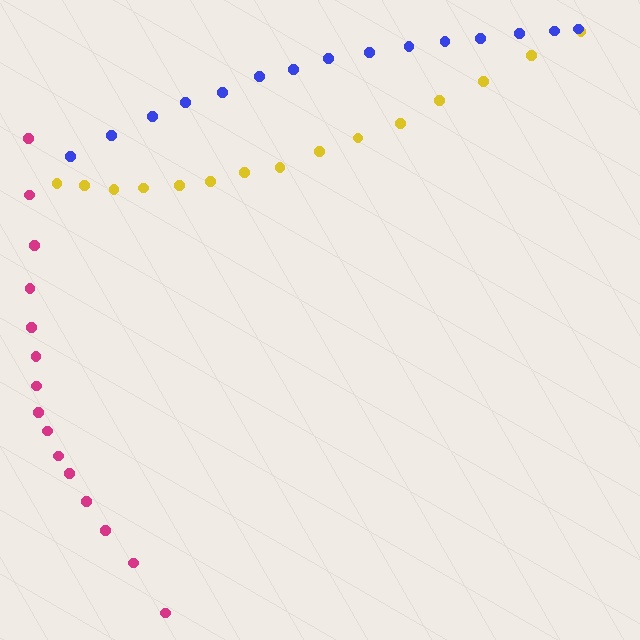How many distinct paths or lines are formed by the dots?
There are 3 distinct paths.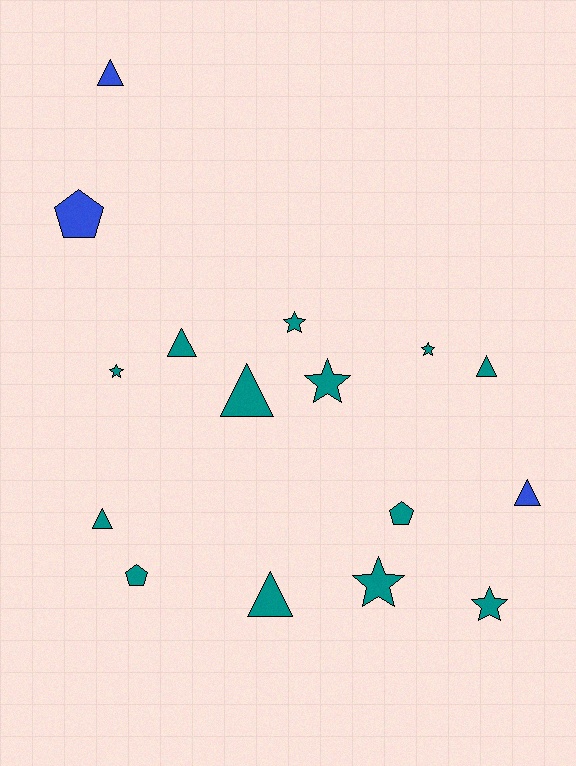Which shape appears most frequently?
Triangle, with 7 objects.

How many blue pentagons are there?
There is 1 blue pentagon.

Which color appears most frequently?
Teal, with 13 objects.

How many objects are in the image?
There are 16 objects.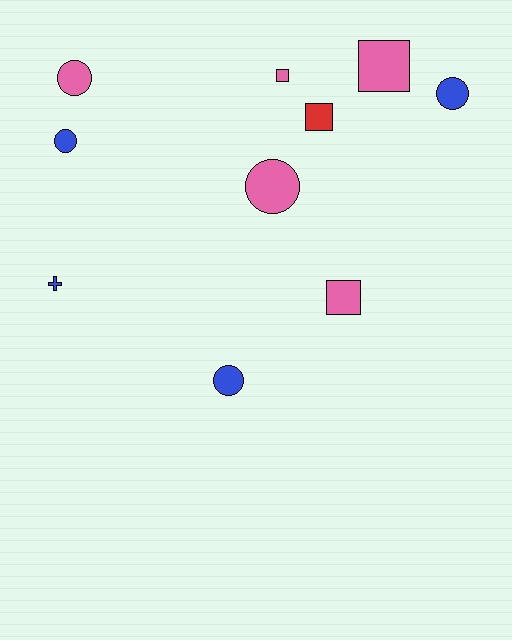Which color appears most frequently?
Pink, with 5 objects.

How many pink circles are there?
There are 2 pink circles.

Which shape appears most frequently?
Circle, with 5 objects.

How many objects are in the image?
There are 10 objects.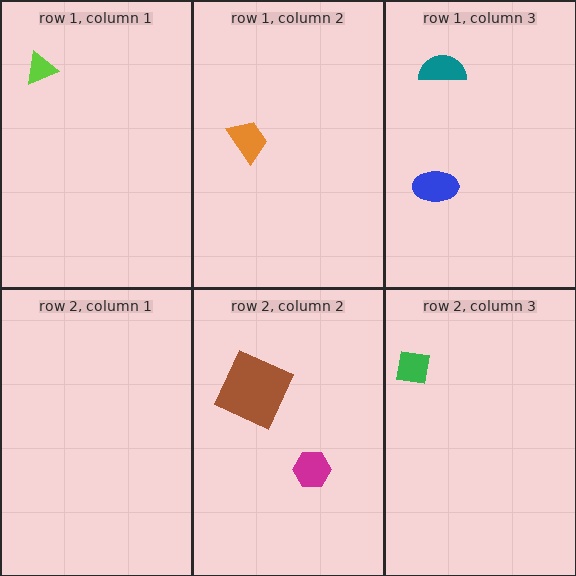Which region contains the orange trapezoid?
The row 1, column 2 region.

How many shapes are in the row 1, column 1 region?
1.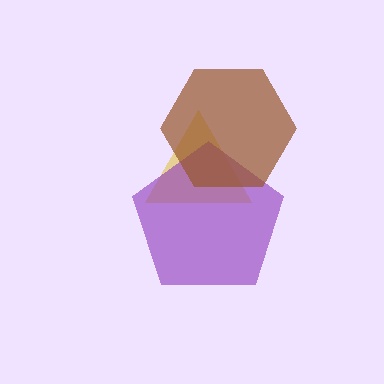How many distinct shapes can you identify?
There are 3 distinct shapes: a yellow triangle, a purple pentagon, a brown hexagon.